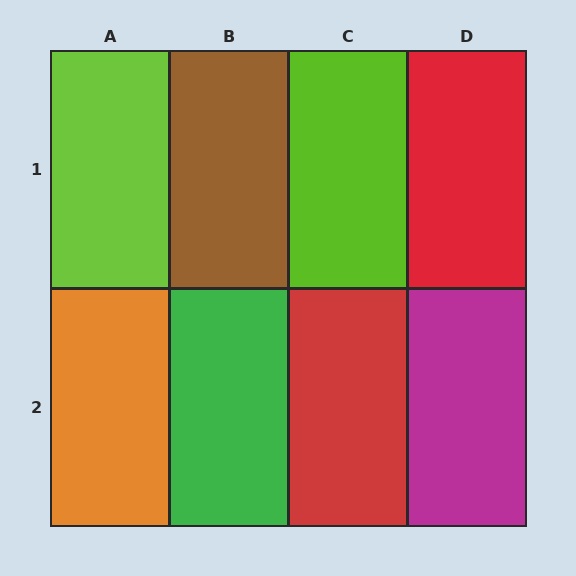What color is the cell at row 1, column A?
Lime.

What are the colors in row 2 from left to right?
Orange, green, red, magenta.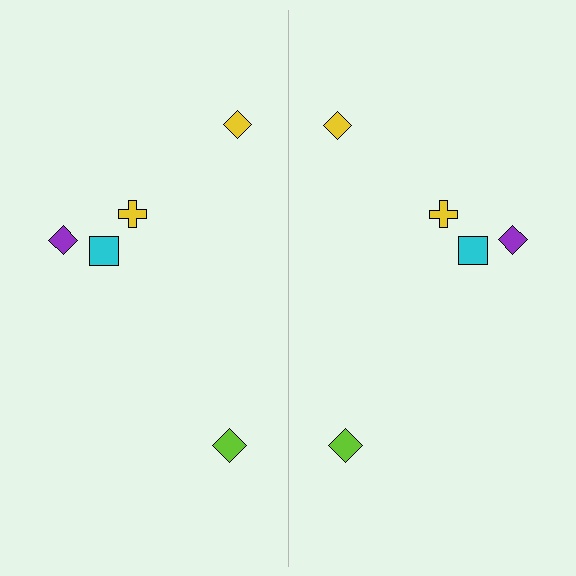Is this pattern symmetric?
Yes, this pattern has bilateral (reflection) symmetry.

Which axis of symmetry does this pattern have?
The pattern has a vertical axis of symmetry running through the center of the image.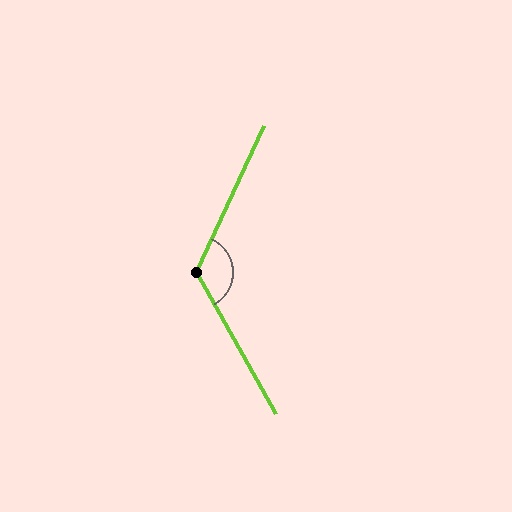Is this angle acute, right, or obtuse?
It is obtuse.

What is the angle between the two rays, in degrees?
Approximately 125 degrees.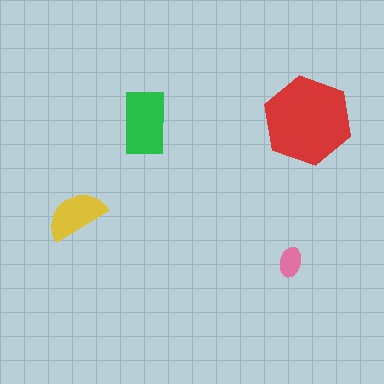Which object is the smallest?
The pink ellipse.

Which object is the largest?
The red hexagon.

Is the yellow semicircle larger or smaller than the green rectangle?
Smaller.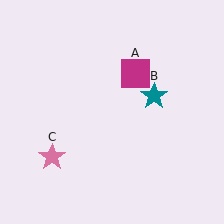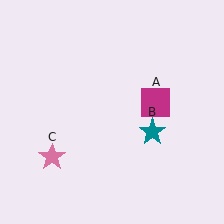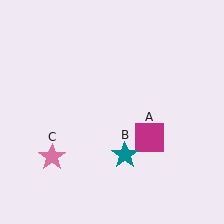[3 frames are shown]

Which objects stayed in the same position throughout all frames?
Pink star (object C) remained stationary.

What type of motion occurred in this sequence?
The magenta square (object A), teal star (object B) rotated clockwise around the center of the scene.